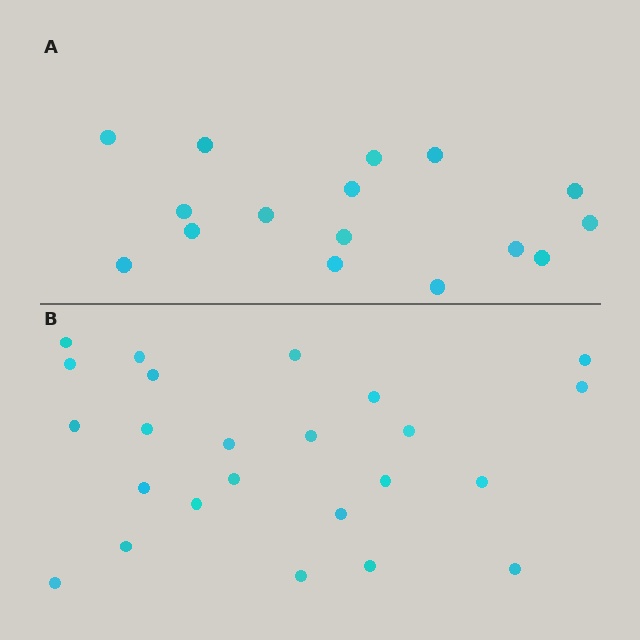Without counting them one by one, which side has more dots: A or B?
Region B (the bottom region) has more dots.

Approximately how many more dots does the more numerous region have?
Region B has roughly 8 or so more dots than region A.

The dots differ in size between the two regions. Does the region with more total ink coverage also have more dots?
No. Region A has more total ink coverage because its dots are larger, but region B actually contains more individual dots. Total area can be misleading — the number of items is what matters here.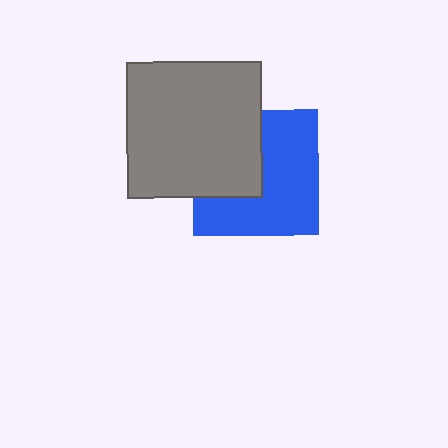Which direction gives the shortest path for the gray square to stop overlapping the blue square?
Moving left gives the shortest separation.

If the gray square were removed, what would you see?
You would see the complete blue square.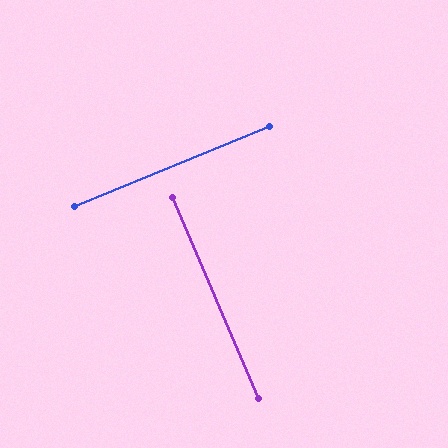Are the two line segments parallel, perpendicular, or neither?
Perpendicular — they meet at approximately 89°.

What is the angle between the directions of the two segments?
Approximately 89 degrees.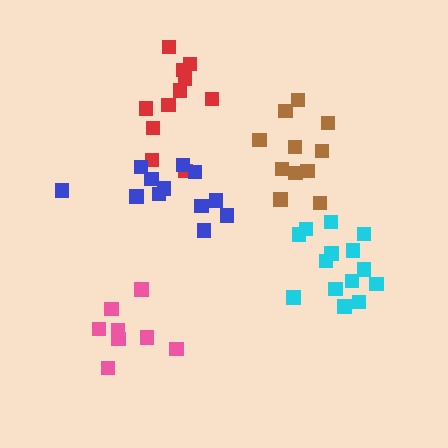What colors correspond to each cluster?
The clusters are colored: brown, pink, red, cyan, blue.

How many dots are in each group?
Group 1: 11 dots, Group 2: 9 dots, Group 3: 11 dots, Group 4: 14 dots, Group 5: 12 dots (57 total).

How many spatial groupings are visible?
There are 5 spatial groupings.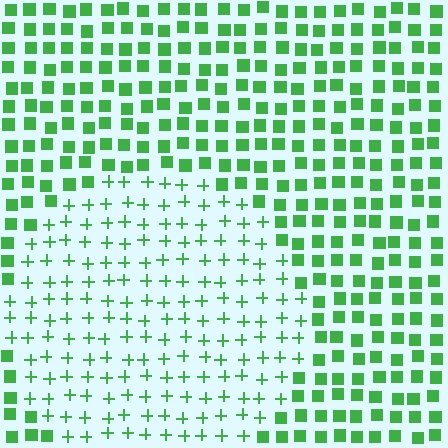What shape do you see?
I see a circle.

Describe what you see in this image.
The image is filled with small green elements arranged in a uniform grid. A circle-shaped region contains plus signs, while the surrounding area contains squares. The boundary is defined purely by the change in element shape.